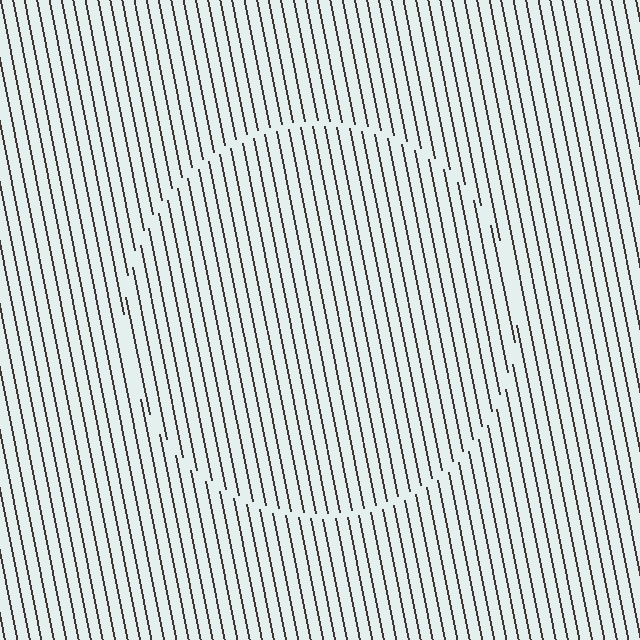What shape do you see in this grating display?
An illusory circle. The interior of the shape contains the same grating, shifted by half a period — the contour is defined by the phase discontinuity where line-ends from the inner and outer gratings abut.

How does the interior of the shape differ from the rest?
The interior of the shape contains the same grating, shifted by half a period — the contour is defined by the phase discontinuity where line-ends from the inner and outer gratings abut.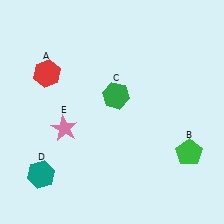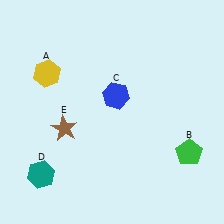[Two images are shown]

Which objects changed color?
A changed from red to yellow. C changed from green to blue. E changed from pink to brown.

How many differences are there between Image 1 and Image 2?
There are 3 differences between the two images.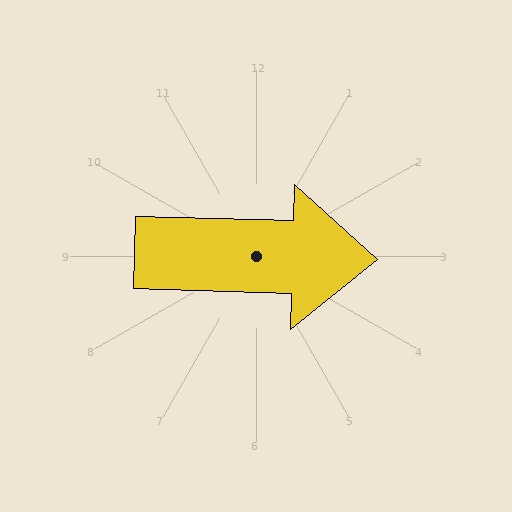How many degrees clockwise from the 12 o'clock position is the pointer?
Approximately 92 degrees.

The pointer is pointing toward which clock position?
Roughly 3 o'clock.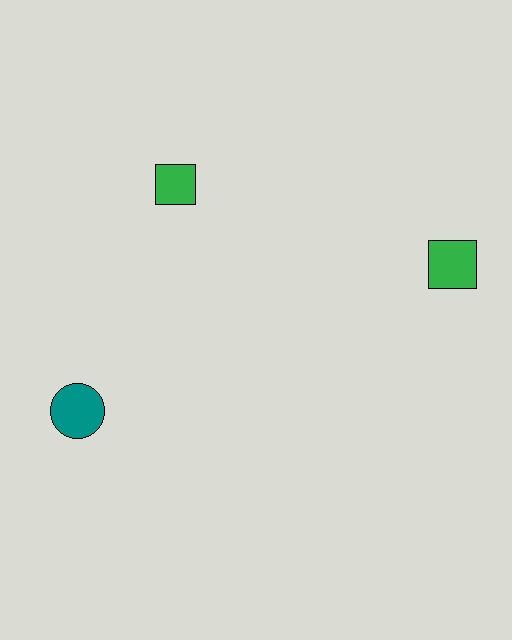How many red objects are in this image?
There are no red objects.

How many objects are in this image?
There are 3 objects.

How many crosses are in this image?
There are no crosses.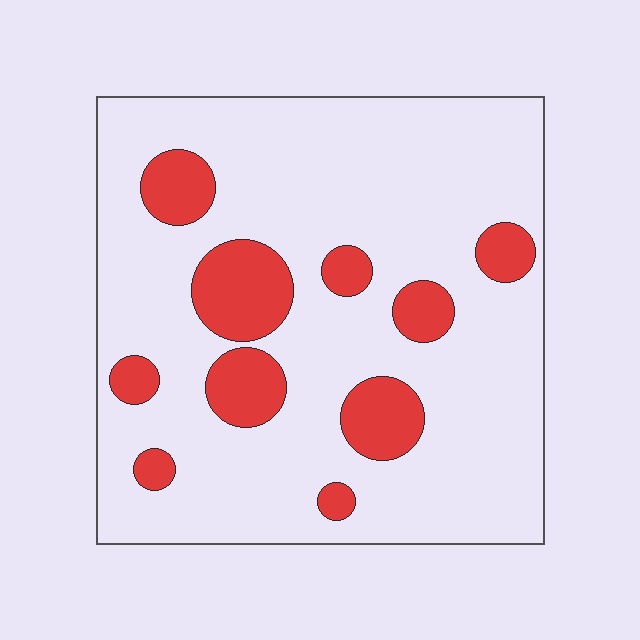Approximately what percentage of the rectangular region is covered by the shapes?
Approximately 20%.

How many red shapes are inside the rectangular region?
10.